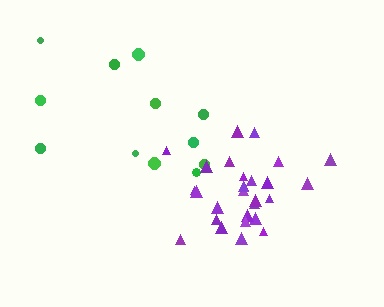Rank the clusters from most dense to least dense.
purple, green.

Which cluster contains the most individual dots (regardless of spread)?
Purple (28).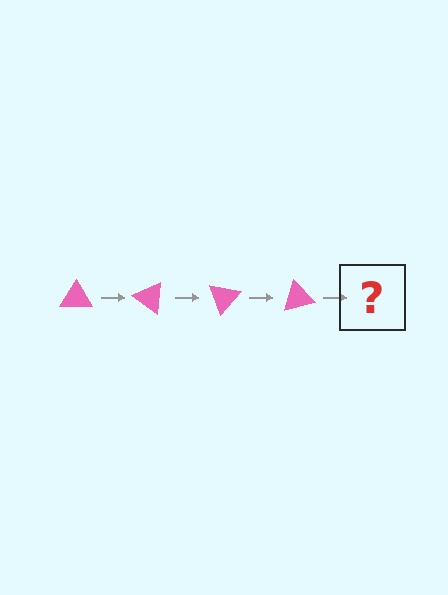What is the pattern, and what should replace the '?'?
The pattern is that the triangle rotates 35 degrees each step. The '?' should be a pink triangle rotated 140 degrees.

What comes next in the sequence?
The next element should be a pink triangle rotated 140 degrees.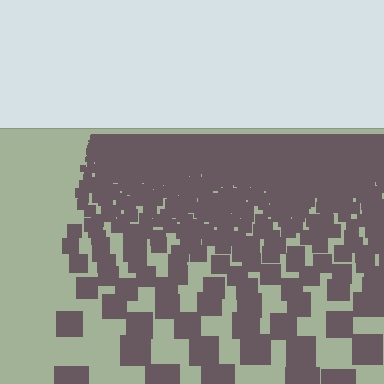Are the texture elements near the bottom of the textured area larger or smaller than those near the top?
Larger. Near the bottom, elements are closer to the viewer and appear at a bigger on-screen size.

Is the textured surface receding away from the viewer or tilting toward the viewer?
The surface is receding away from the viewer. Texture elements get smaller and denser toward the top.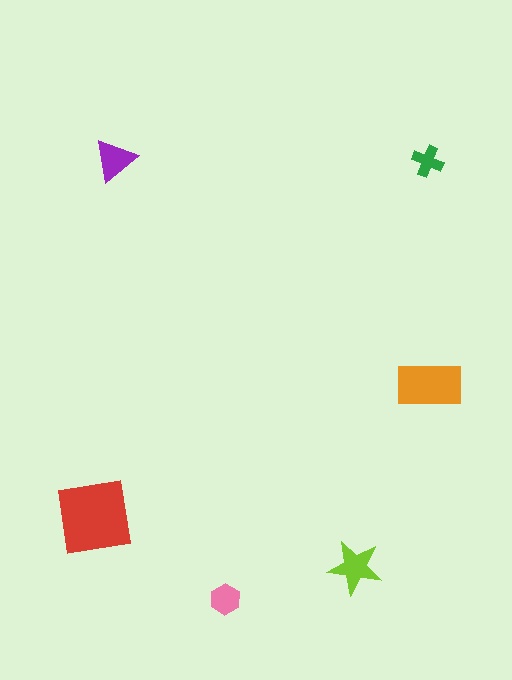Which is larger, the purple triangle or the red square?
The red square.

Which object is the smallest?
The green cross.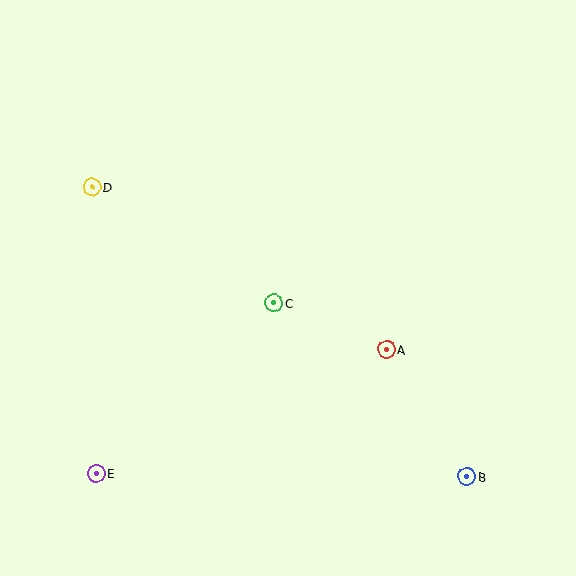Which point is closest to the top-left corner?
Point D is closest to the top-left corner.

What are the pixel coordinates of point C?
Point C is at (274, 303).